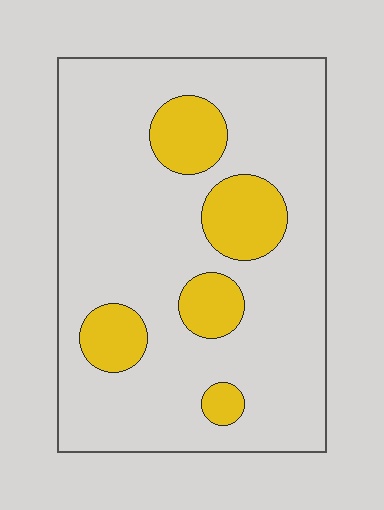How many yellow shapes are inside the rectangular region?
5.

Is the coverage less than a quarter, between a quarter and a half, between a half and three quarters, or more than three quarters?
Less than a quarter.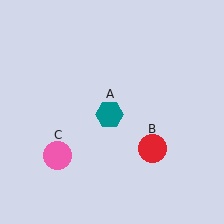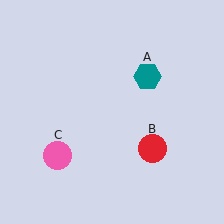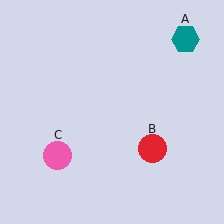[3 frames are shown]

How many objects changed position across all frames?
1 object changed position: teal hexagon (object A).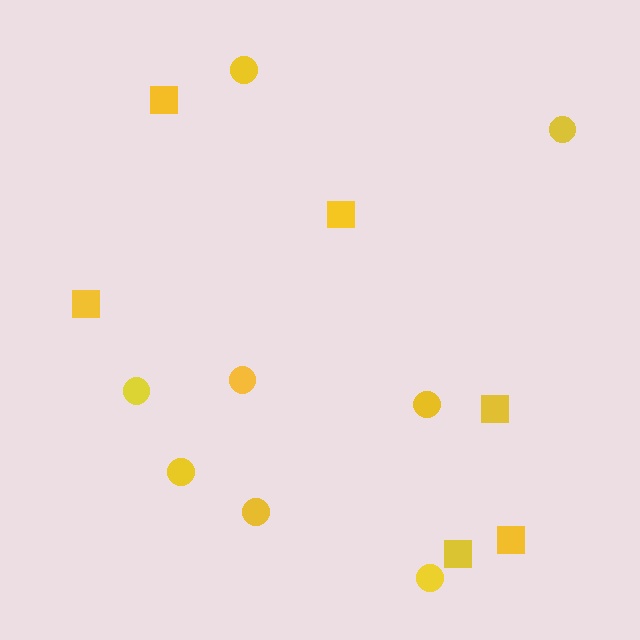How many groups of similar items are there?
There are 2 groups: one group of circles (8) and one group of squares (6).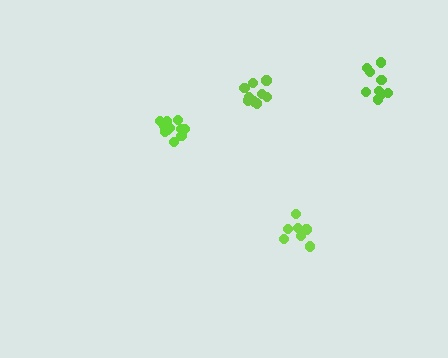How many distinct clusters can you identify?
There are 4 distinct clusters.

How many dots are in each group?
Group 1: 7 dots, Group 2: 9 dots, Group 3: 9 dots, Group 4: 13 dots (38 total).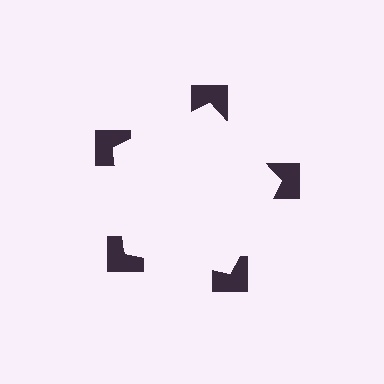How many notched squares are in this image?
There are 5 — one at each vertex of the illusory pentagon.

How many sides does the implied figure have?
5 sides.